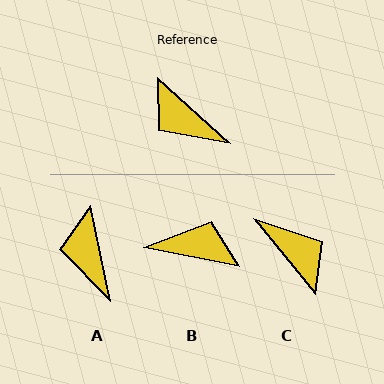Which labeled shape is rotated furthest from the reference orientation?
C, about 172 degrees away.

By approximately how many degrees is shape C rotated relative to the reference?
Approximately 172 degrees counter-clockwise.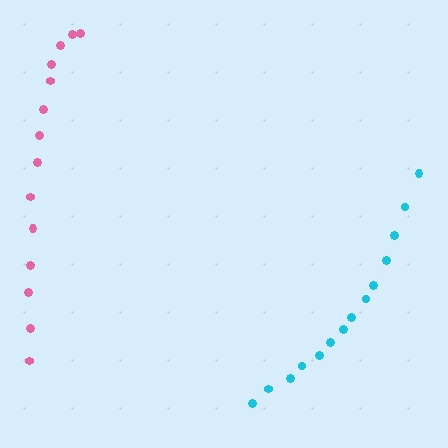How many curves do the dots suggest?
There are 2 distinct paths.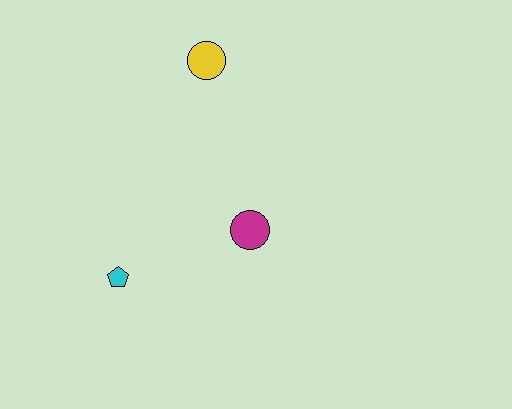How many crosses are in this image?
There are no crosses.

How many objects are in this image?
There are 3 objects.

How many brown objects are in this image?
There are no brown objects.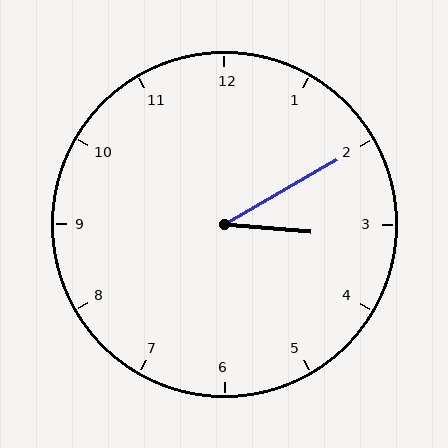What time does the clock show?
3:10.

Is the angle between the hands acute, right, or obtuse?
It is acute.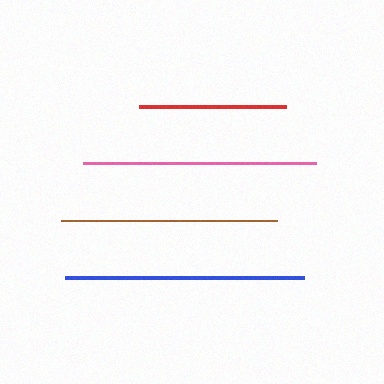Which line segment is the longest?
The blue line is the longest at approximately 239 pixels.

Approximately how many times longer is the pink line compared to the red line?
The pink line is approximately 1.6 times the length of the red line.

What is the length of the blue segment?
The blue segment is approximately 239 pixels long.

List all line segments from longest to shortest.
From longest to shortest: blue, pink, brown, red.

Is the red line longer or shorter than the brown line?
The brown line is longer than the red line.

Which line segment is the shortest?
The red line is the shortest at approximately 147 pixels.